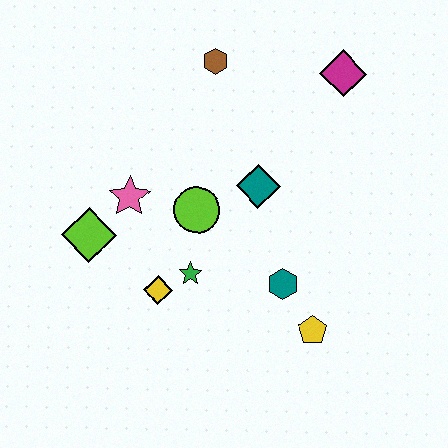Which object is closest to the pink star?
The lime diamond is closest to the pink star.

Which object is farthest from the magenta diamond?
The lime diamond is farthest from the magenta diamond.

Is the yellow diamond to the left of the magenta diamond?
Yes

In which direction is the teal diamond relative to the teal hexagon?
The teal diamond is above the teal hexagon.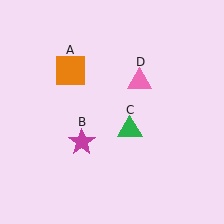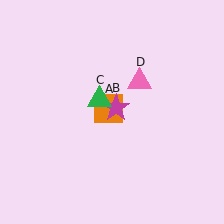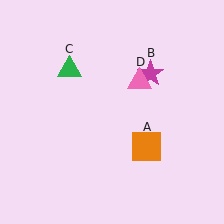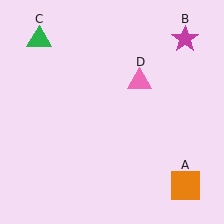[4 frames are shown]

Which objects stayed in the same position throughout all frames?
Pink triangle (object D) remained stationary.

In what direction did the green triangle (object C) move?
The green triangle (object C) moved up and to the left.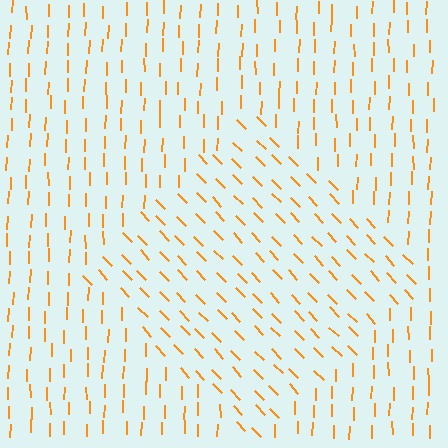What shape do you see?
I see a diamond.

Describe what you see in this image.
The image is filled with small orange line segments. A diamond region in the image has lines oriented differently from the surrounding lines, creating a visible texture boundary.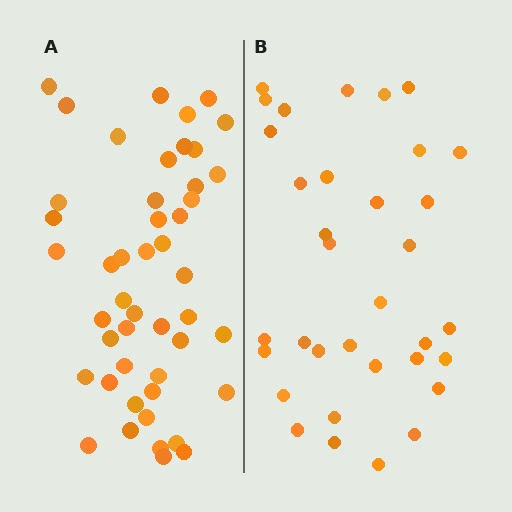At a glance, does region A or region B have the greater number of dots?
Region A (the left region) has more dots.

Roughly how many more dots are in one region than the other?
Region A has approximately 15 more dots than region B.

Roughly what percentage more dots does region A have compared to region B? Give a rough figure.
About 40% more.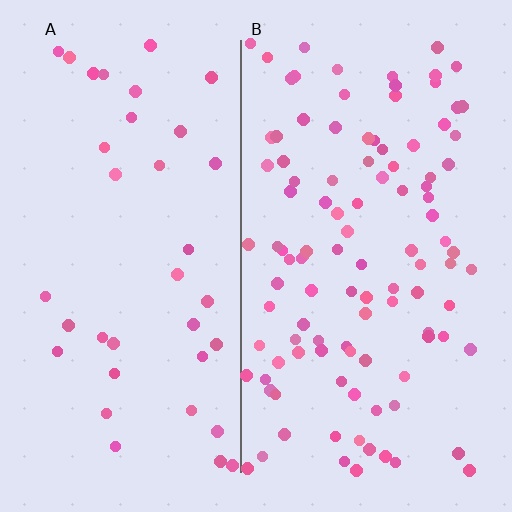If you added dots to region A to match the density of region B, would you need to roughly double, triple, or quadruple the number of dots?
Approximately triple.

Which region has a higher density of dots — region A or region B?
B (the right).